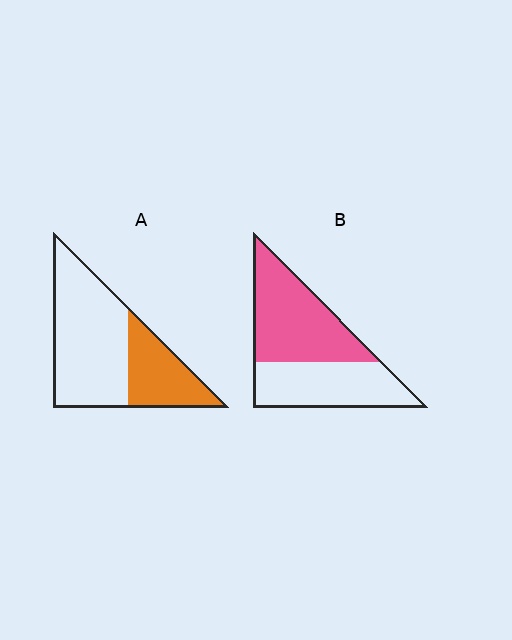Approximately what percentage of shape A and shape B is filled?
A is approximately 35% and B is approximately 55%.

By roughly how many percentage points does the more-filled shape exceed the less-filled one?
By roughly 20 percentage points (B over A).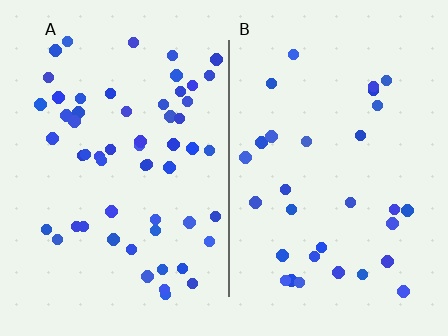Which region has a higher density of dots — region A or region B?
A (the left).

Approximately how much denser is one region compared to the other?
Approximately 1.8× — region A over region B.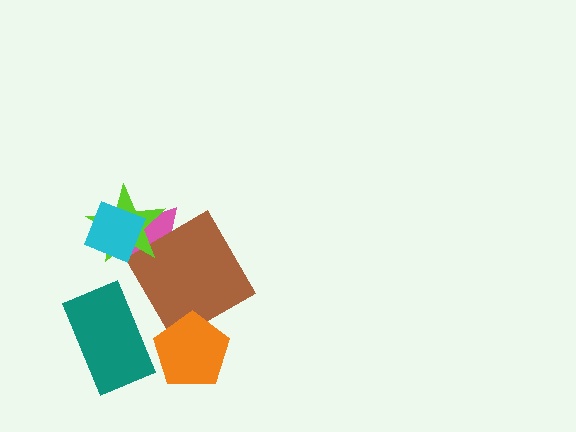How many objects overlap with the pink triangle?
3 objects overlap with the pink triangle.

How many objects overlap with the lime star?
2 objects overlap with the lime star.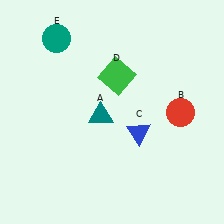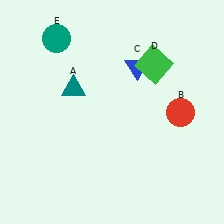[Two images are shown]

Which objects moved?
The objects that moved are: the teal triangle (A), the blue triangle (C), the green square (D).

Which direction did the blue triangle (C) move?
The blue triangle (C) moved up.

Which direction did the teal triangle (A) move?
The teal triangle (A) moved left.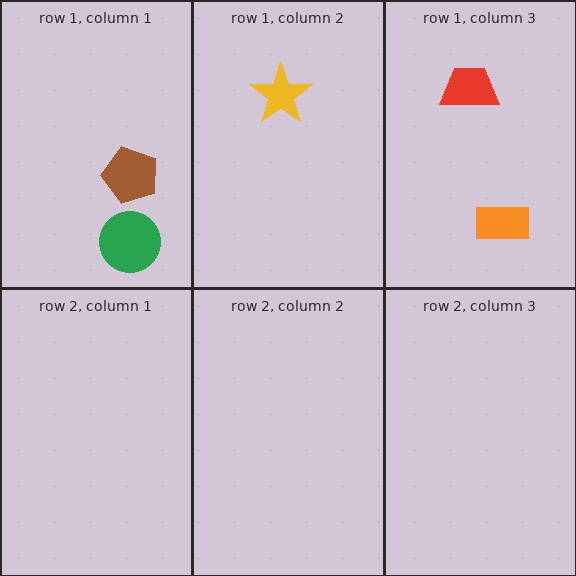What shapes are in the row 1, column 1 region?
The brown pentagon, the green circle.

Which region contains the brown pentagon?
The row 1, column 1 region.